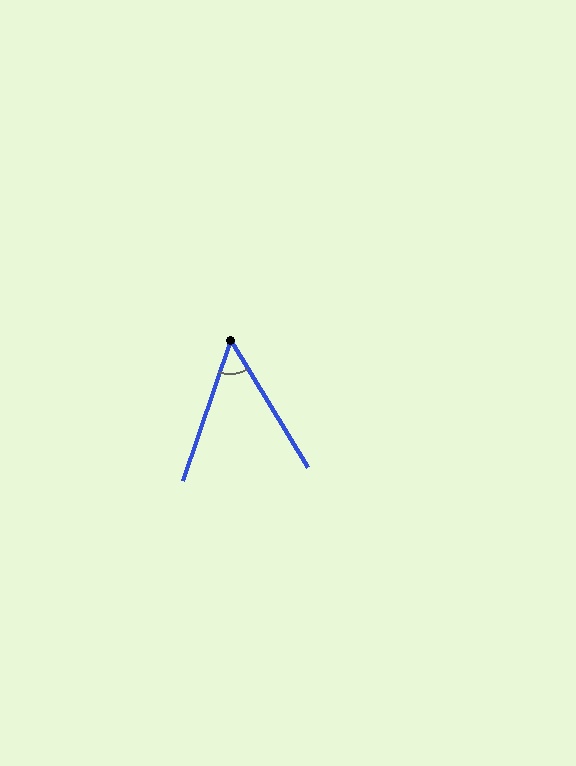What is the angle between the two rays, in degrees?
Approximately 50 degrees.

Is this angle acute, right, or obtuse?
It is acute.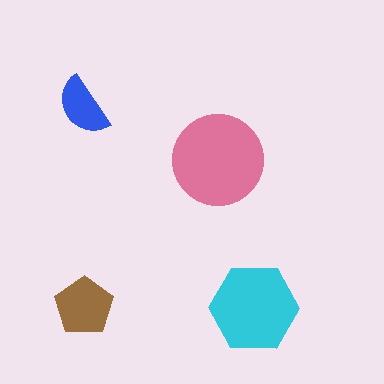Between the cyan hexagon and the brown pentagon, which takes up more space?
The cyan hexagon.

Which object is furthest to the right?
The cyan hexagon is rightmost.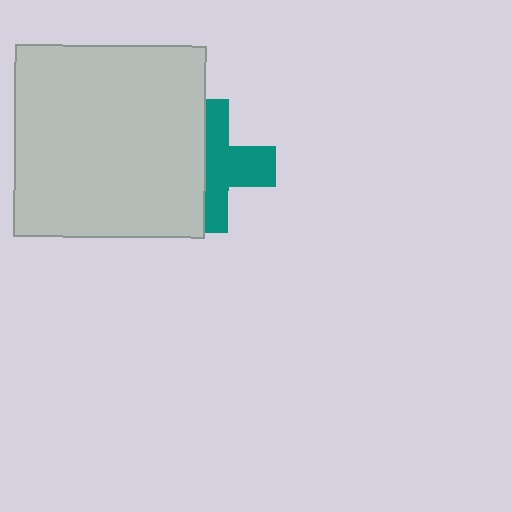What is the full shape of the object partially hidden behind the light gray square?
The partially hidden object is a teal cross.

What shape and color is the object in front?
The object in front is a light gray square.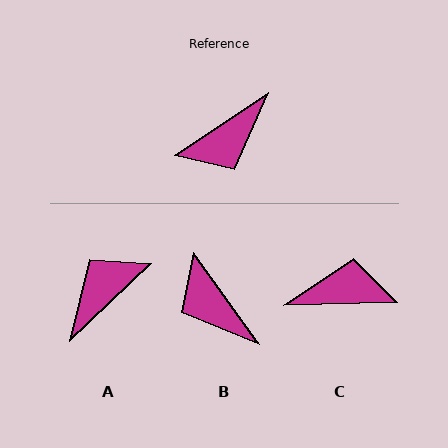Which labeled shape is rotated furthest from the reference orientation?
A, about 170 degrees away.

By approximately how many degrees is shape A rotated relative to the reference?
Approximately 170 degrees clockwise.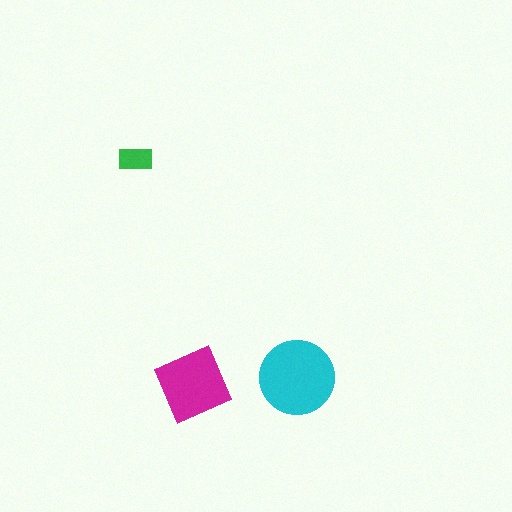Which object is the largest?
The cyan circle.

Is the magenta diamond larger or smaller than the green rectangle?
Larger.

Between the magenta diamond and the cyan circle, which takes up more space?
The cyan circle.